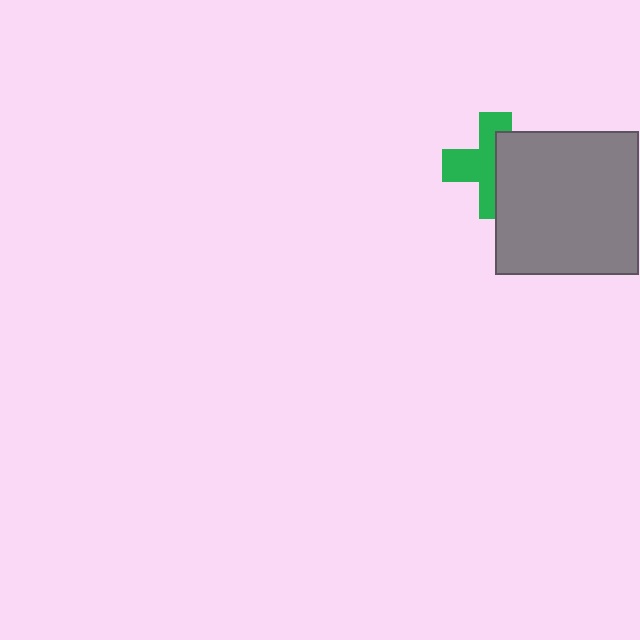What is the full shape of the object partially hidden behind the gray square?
The partially hidden object is a green cross.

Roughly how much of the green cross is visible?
About half of it is visible (roughly 55%).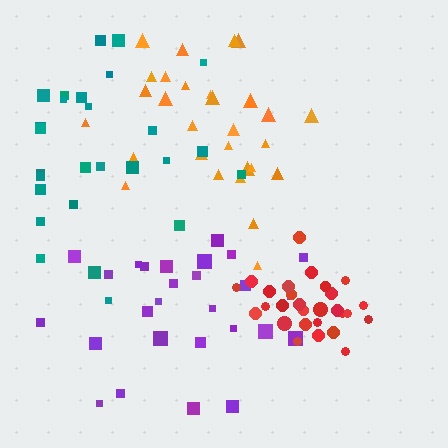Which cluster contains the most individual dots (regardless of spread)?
Orange (29).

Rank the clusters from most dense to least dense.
red, orange, purple, teal.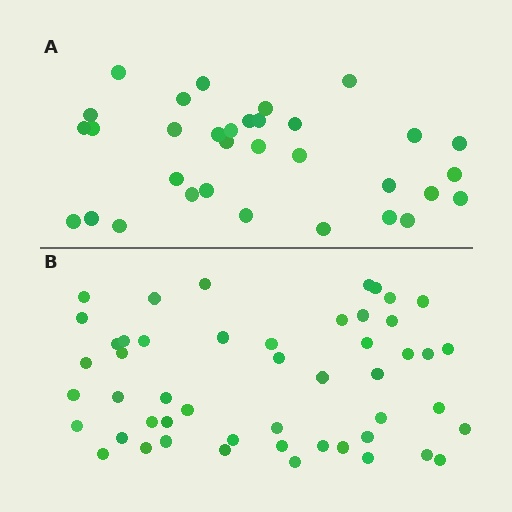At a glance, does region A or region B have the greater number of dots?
Region B (the bottom region) has more dots.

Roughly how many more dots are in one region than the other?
Region B has approximately 15 more dots than region A.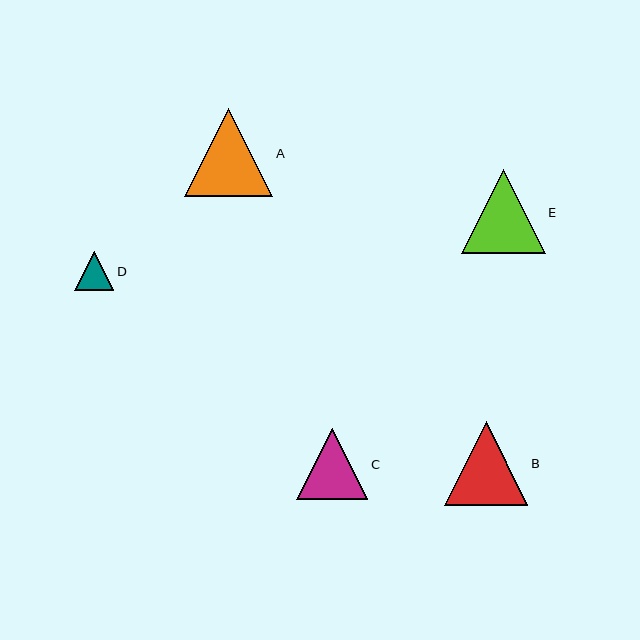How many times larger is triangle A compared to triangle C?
Triangle A is approximately 1.2 times the size of triangle C.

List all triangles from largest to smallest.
From largest to smallest: A, E, B, C, D.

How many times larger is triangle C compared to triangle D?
Triangle C is approximately 1.8 times the size of triangle D.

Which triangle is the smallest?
Triangle D is the smallest with a size of approximately 39 pixels.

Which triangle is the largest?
Triangle A is the largest with a size of approximately 88 pixels.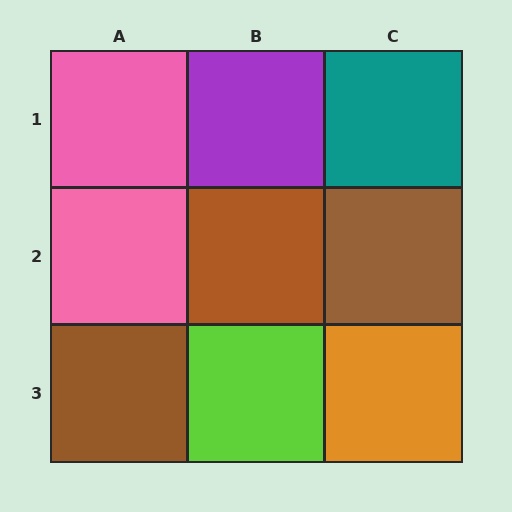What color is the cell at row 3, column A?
Brown.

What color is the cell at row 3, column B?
Lime.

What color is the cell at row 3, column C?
Orange.